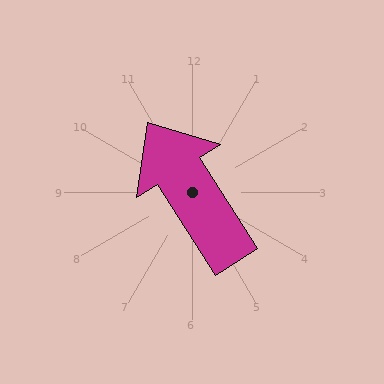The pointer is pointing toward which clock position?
Roughly 11 o'clock.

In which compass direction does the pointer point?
Northwest.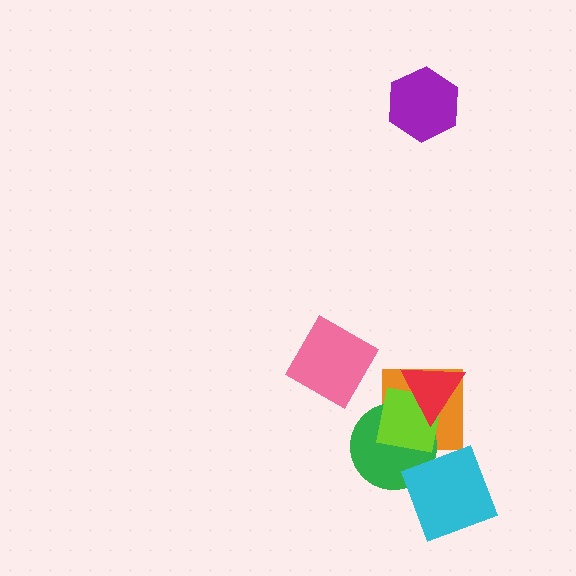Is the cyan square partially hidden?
No, no other shape covers it.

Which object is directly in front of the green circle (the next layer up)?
The lime square is directly in front of the green circle.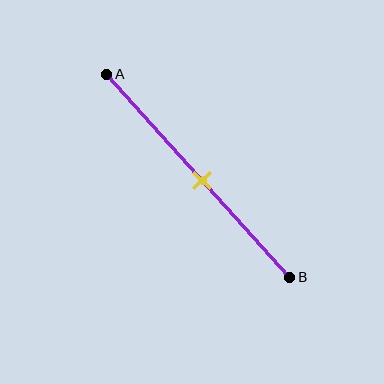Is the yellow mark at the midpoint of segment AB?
Yes, the mark is approximately at the midpoint.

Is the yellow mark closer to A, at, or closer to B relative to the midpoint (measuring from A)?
The yellow mark is approximately at the midpoint of segment AB.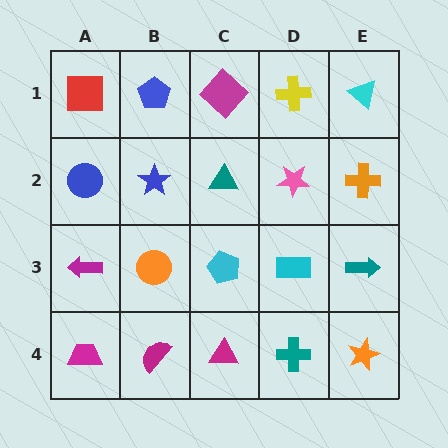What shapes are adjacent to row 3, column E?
An orange cross (row 2, column E), an orange star (row 4, column E), a cyan rectangle (row 3, column D).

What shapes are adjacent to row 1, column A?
A blue circle (row 2, column A), a blue pentagon (row 1, column B).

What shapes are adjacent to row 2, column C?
A magenta diamond (row 1, column C), a cyan pentagon (row 3, column C), a blue star (row 2, column B), a pink star (row 2, column D).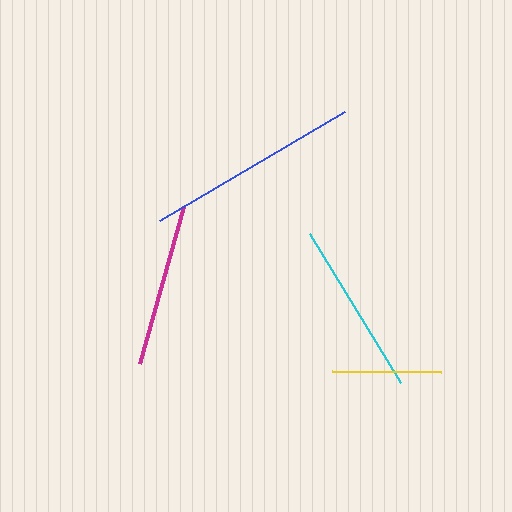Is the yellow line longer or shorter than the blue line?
The blue line is longer than the yellow line.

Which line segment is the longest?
The blue line is the longest at approximately 214 pixels.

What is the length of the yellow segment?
The yellow segment is approximately 109 pixels long.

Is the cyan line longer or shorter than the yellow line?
The cyan line is longer than the yellow line.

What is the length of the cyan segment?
The cyan segment is approximately 174 pixels long.